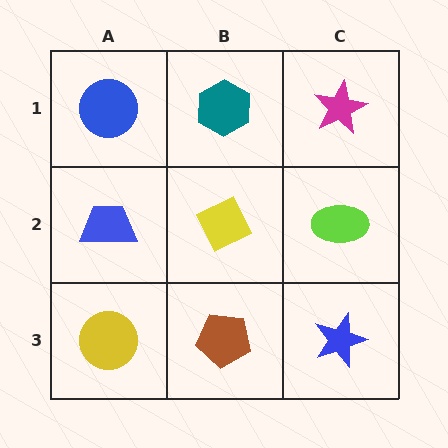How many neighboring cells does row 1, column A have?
2.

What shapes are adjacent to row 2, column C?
A magenta star (row 1, column C), a blue star (row 3, column C), a yellow diamond (row 2, column B).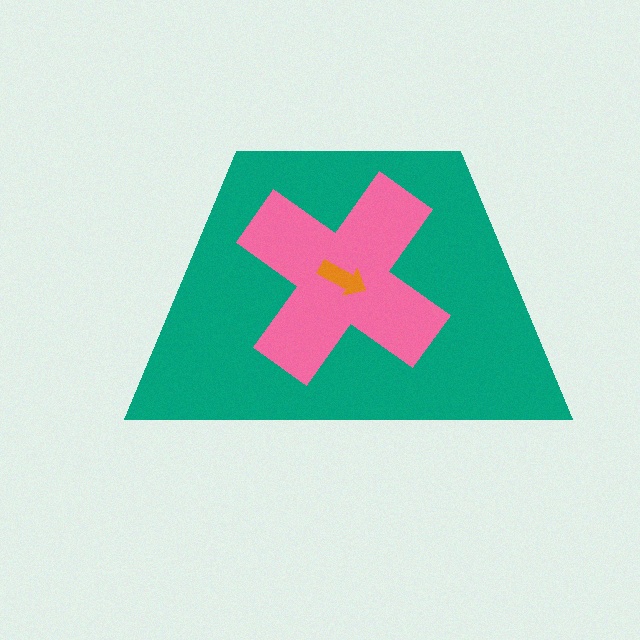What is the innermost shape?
The orange arrow.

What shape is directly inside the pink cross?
The orange arrow.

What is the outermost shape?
The teal trapezoid.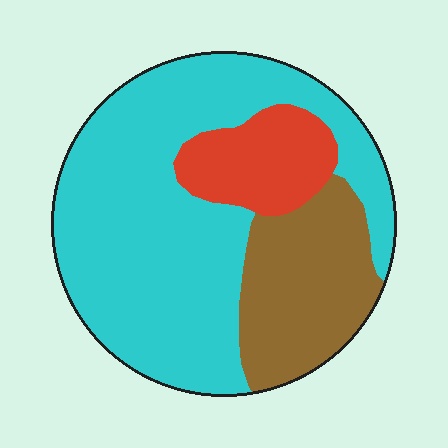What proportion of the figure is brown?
Brown takes up less than a quarter of the figure.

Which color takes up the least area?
Red, at roughly 15%.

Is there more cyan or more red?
Cyan.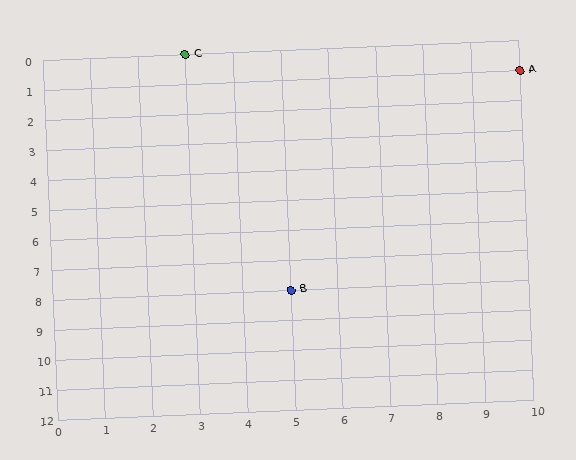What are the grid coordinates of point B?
Point B is at grid coordinates (5, 8).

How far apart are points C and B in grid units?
Points C and B are 2 columns and 8 rows apart (about 8.2 grid units diagonally).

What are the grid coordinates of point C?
Point C is at grid coordinates (3, 0).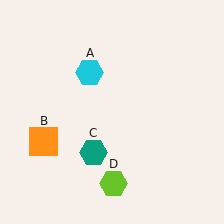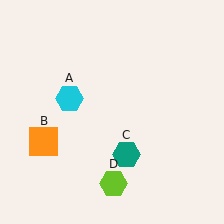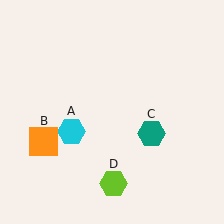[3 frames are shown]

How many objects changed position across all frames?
2 objects changed position: cyan hexagon (object A), teal hexagon (object C).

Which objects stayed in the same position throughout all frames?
Orange square (object B) and lime hexagon (object D) remained stationary.